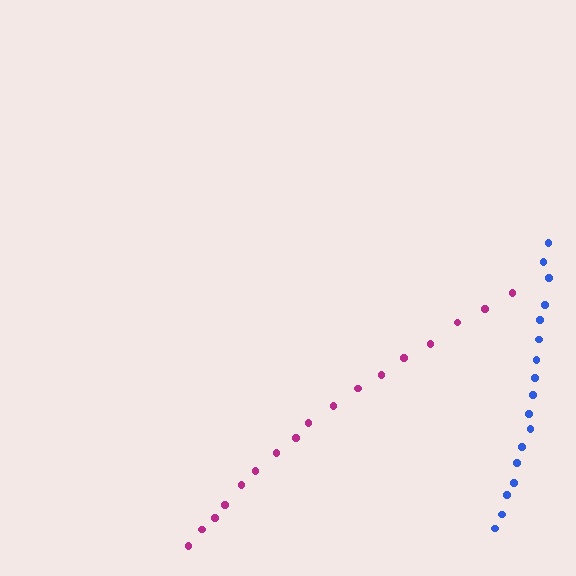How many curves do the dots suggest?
There are 2 distinct paths.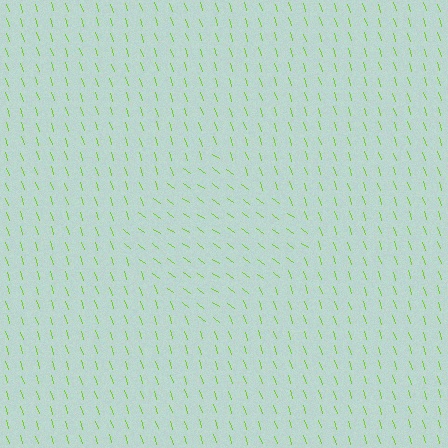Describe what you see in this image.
The image is filled with small lime line segments. A diamond region in the image has lines oriented differently from the surrounding lines, creating a visible texture boundary.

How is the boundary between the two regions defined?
The boundary is defined purely by a change in line orientation (approximately 36 degrees difference). All lines are the same color and thickness.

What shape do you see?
I see a diamond.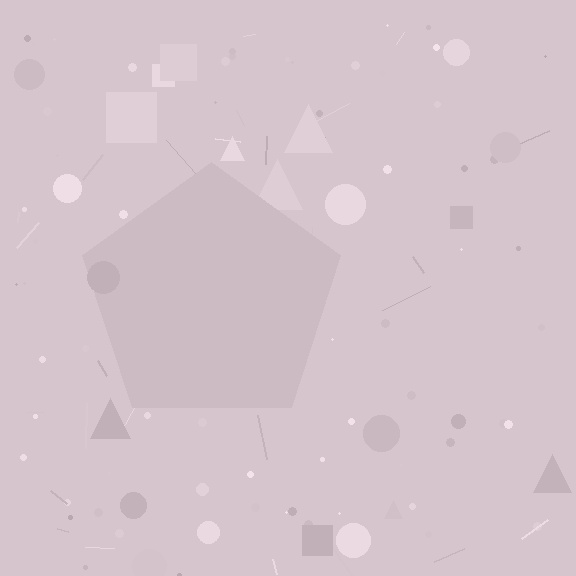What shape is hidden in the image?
A pentagon is hidden in the image.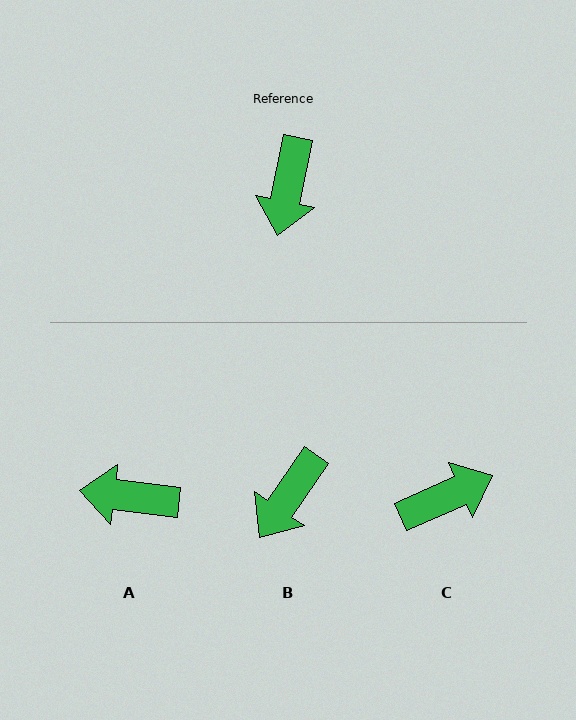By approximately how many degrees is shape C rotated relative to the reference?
Approximately 126 degrees counter-clockwise.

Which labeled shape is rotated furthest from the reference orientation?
C, about 126 degrees away.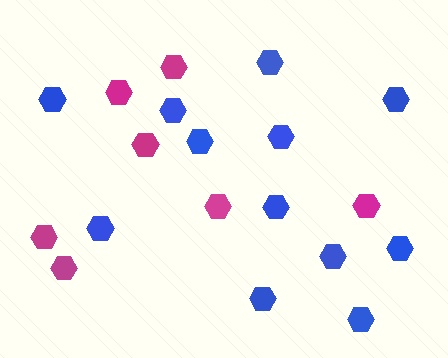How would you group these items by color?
There are 2 groups: one group of blue hexagons (12) and one group of magenta hexagons (7).